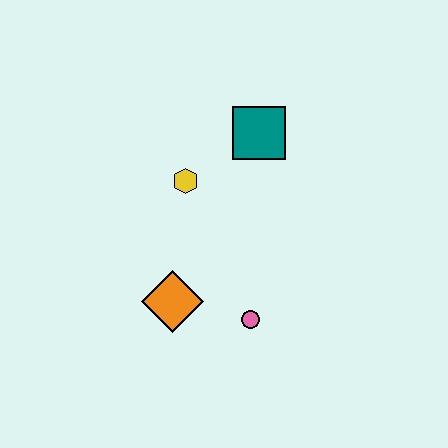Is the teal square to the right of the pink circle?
Yes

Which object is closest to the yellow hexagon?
The teal square is closest to the yellow hexagon.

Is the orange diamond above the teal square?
No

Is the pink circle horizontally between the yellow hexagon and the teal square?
Yes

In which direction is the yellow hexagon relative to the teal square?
The yellow hexagon is to the left of the teal square.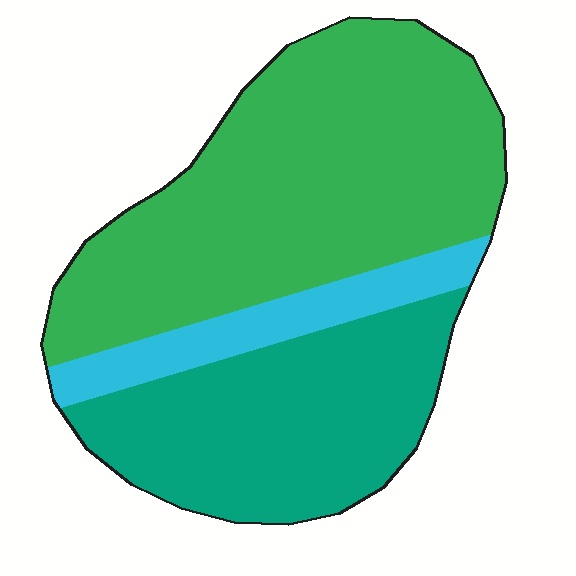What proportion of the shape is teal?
Teal takes up about one third (1/3) of the shape.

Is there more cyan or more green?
Green.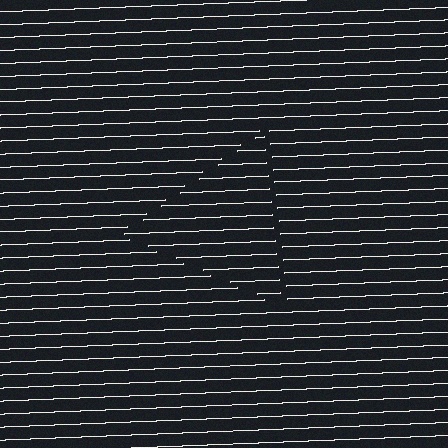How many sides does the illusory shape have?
3 sides — the line-ends trace a triangle.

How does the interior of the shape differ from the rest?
The interior of the shape contains the same grating, shifted by half a period — the contour is defined by the phase discontinuity where line-ends from the inner and outer gratings abut.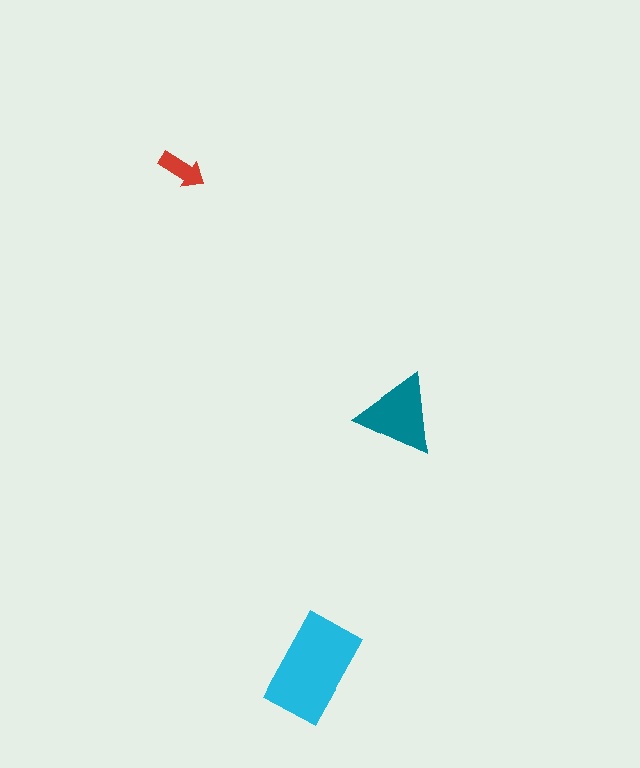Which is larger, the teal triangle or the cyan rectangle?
The cyan rectangle.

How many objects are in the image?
There are 3 objects in the image.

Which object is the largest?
The cyan rectangle.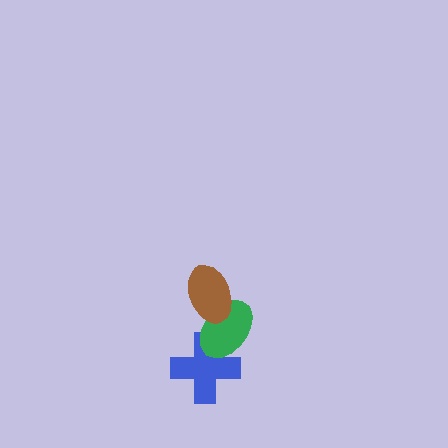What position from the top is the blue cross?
The blue cross is 3rd from the top.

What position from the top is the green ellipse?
The green ellipse is 2nd from the top.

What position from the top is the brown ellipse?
The brown ellipse is 1st from the top.